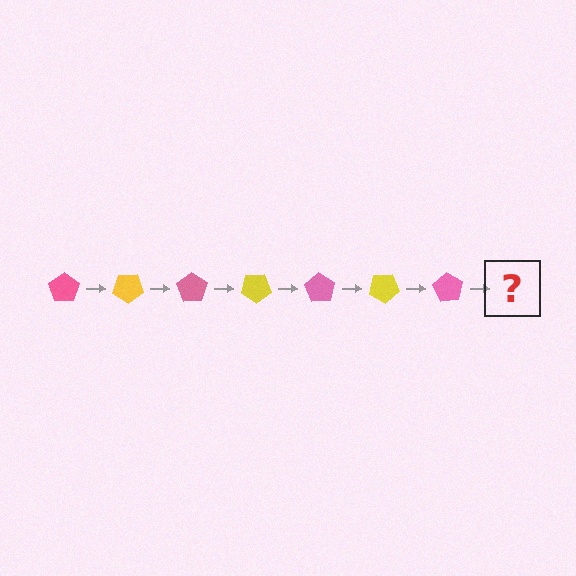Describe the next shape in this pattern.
It should be a yellow pentagon, rotated 245 degrees from the start.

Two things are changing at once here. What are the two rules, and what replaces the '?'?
The two rules are that it rotates 35 degrees each step and the color cycles through pink and yellow. The '?' should be a yellow pentagon, rotated 245 degrees from the start.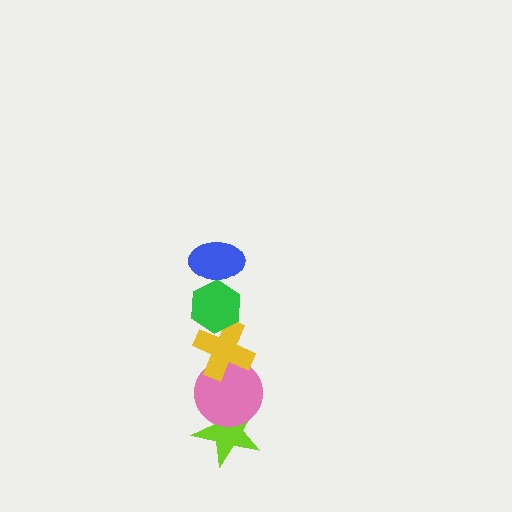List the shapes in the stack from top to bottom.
From top to bottom: the blue ellipse, the green hexagon, the yellow cross, the pink circle, the lime star.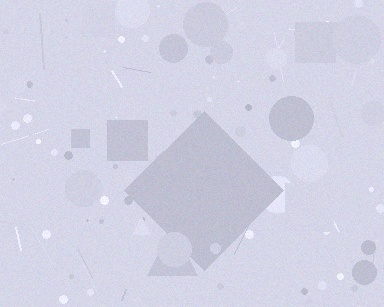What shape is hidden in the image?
A diamond is hidden in the image.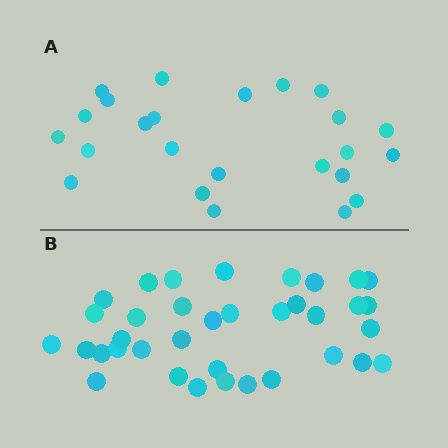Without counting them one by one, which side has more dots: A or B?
Region B (the bottom region) has more dots.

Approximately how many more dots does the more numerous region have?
Region B has roughly 12 or so more dots than region A.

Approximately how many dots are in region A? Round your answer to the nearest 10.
About 20 dots. (The exact count is 24, which rounds to 20.)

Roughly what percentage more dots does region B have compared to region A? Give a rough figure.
About 50% more.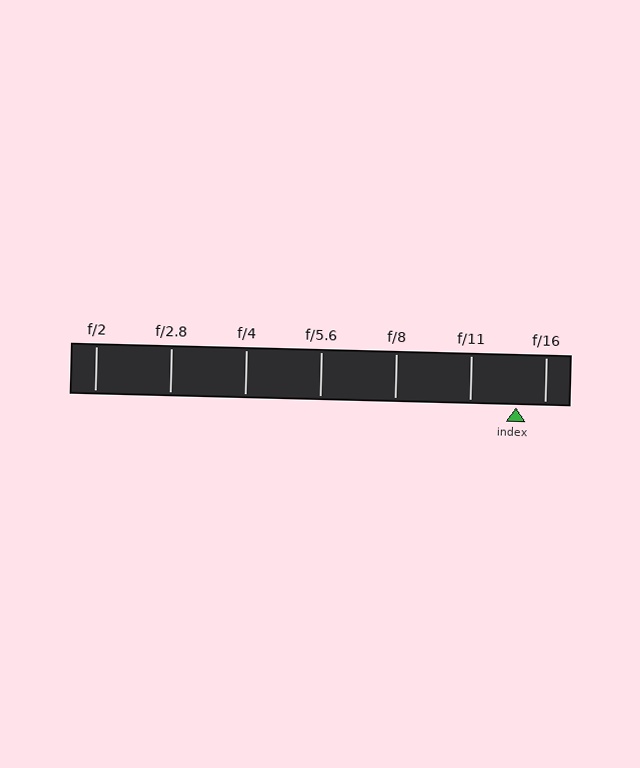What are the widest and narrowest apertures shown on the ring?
The widest aperture shown is f/2 and the narrowest is f/16.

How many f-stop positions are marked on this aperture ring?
There are 7 f-stop positions marked.